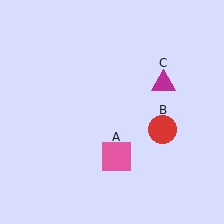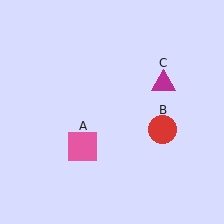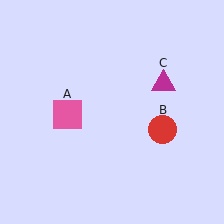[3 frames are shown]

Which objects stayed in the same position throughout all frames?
Red circle (object B) and magenta triangle (object C) remained stationary.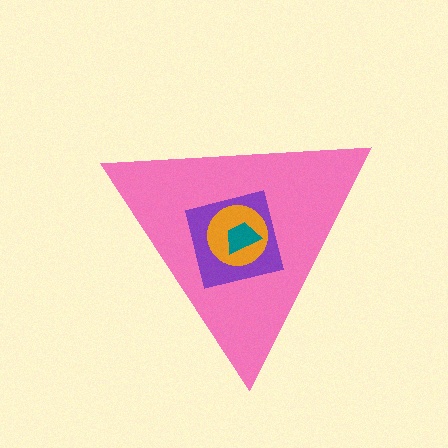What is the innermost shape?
The teal trapezoid.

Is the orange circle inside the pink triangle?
Yes.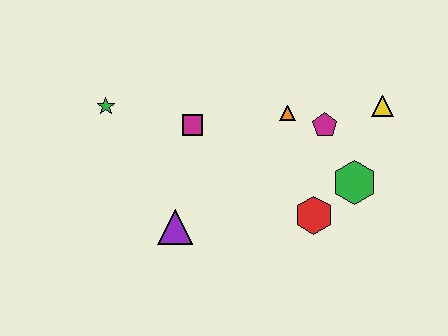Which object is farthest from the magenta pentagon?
The green star is farthest from the magenta pentagon.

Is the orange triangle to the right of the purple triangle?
Yes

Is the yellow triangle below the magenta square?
No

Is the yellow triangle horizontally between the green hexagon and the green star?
No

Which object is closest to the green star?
The magenta square is closest to the green star.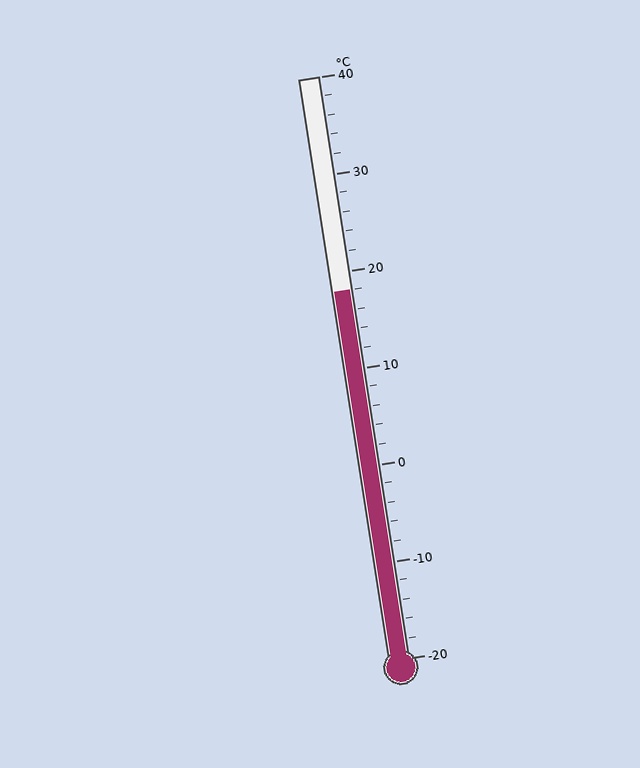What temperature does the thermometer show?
The thermometer shows approximately 18°C.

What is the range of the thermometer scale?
The thermometer scale ranges from -20°C to 40°C.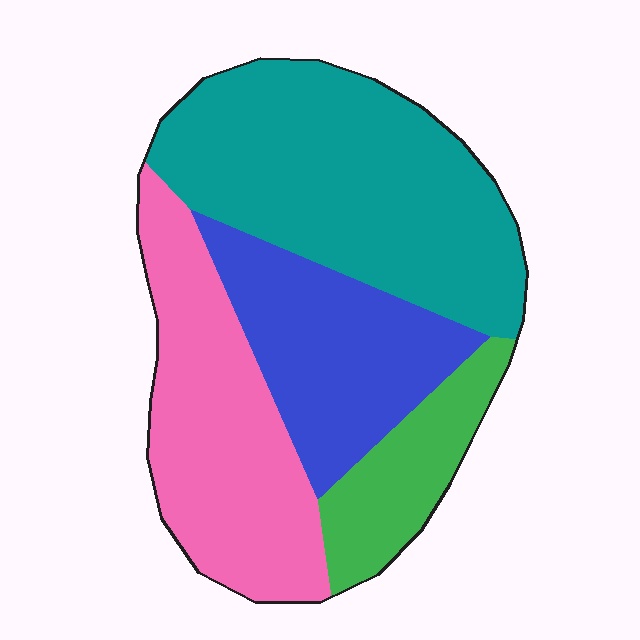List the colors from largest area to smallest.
From largest to smallest: teal, pink, blue, green.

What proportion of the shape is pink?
Pink takes up about one quarter (1/4) of the shape.